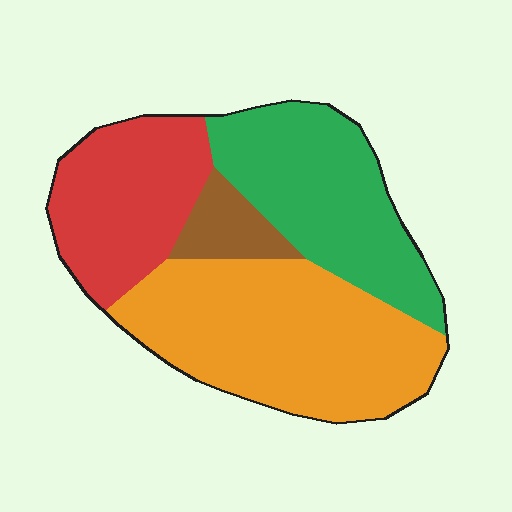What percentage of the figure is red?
Red takes up between a sixth and a third of the figure.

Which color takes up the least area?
Brown, at roughly 5%.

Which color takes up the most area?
Orange, at roughly 40%.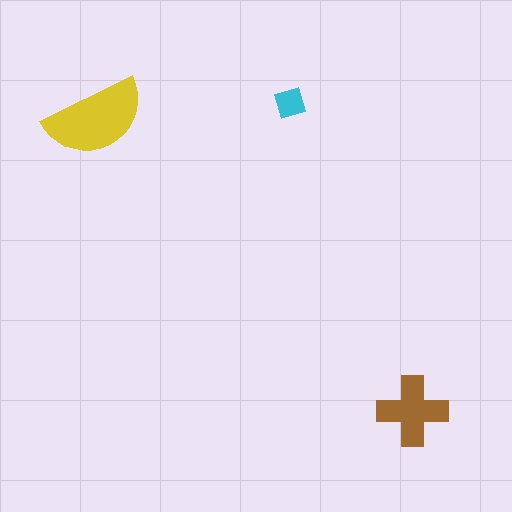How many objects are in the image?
There are 3 objects in the image.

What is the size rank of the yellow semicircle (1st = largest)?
1st.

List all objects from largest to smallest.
The yellow semicircle, the brown cross, the cyan diamond.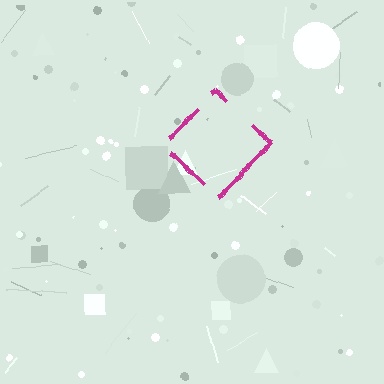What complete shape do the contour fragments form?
The contour fragments form a diamond.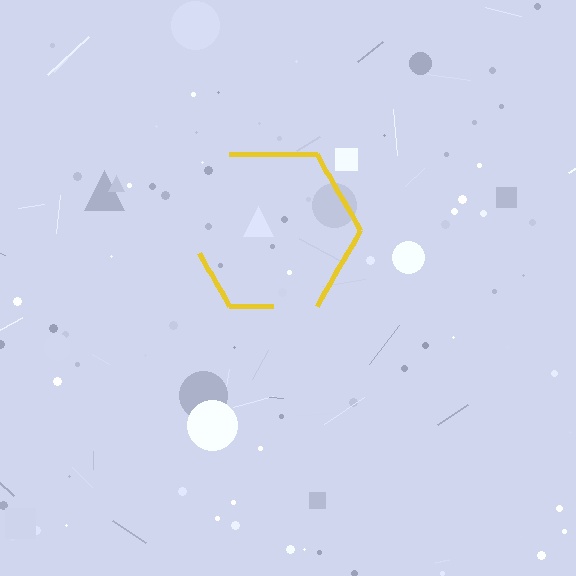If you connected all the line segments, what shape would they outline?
They would outline a hexagon.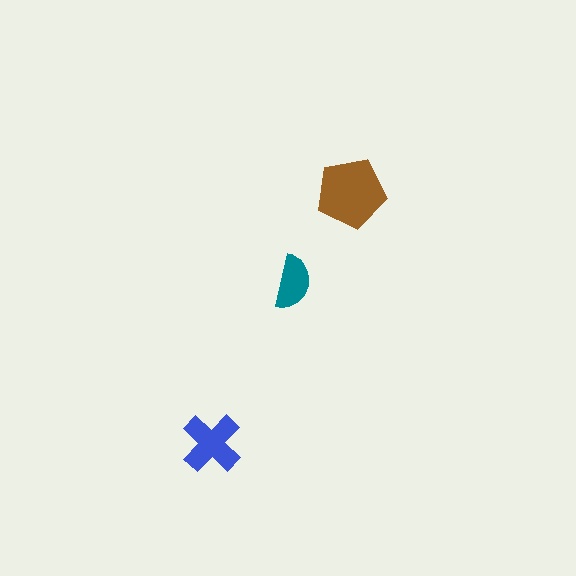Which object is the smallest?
The teal semicircle.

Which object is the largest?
The brown pentagon.